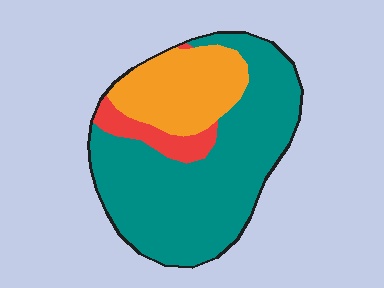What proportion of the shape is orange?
Orange takes up about one quarter (1/4) of the shape.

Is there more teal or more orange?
Teal.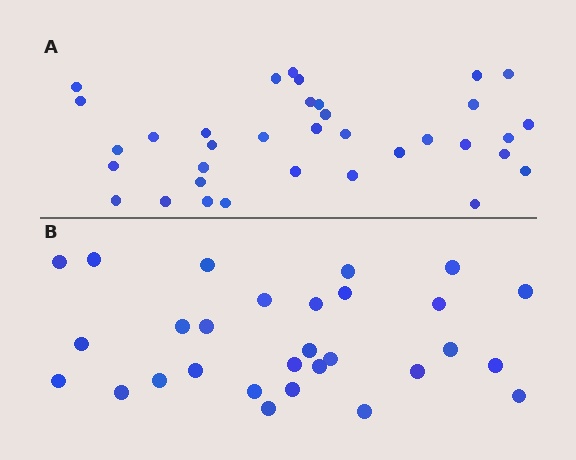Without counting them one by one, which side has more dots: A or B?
Region A (the top region) has more dots.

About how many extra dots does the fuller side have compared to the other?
Region A has about 6 more dots than region B.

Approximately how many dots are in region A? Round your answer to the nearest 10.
About 40 dots. (The exact count is 35, which rounds to 40.)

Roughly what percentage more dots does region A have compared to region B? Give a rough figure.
About 20% more.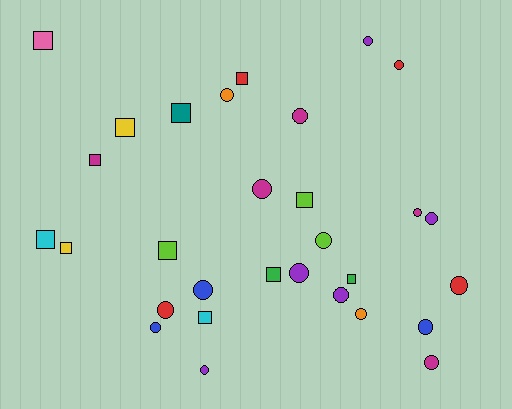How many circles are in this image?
There are 18 circles.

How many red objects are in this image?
There are 4 red objects.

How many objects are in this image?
There are 30 objects.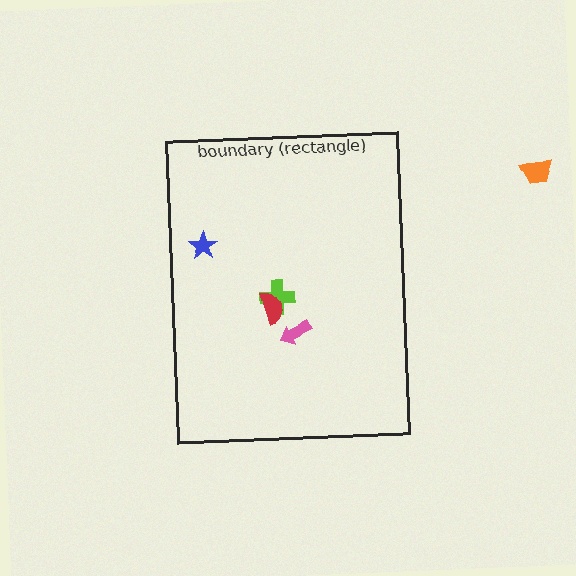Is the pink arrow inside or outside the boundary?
Inside.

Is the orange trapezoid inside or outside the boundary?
Outside.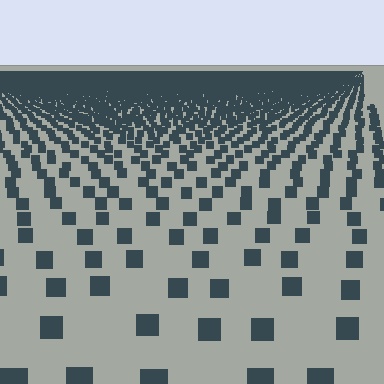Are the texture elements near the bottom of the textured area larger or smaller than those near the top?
Larger. Near the bottom, elements are closer to the viewer and appear at a bigger on-screen size.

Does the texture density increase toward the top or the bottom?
Density increases toward the top.